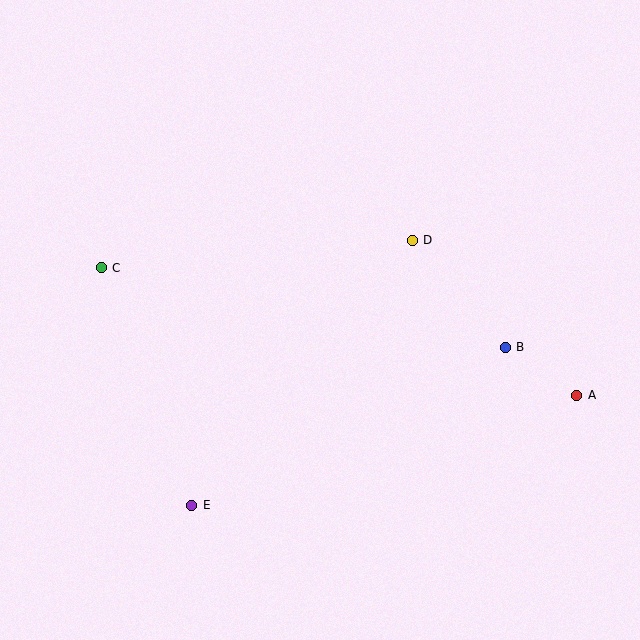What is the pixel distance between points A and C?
The distance between A and C is 492 pixels.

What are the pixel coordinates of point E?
Point E is at (192, 505).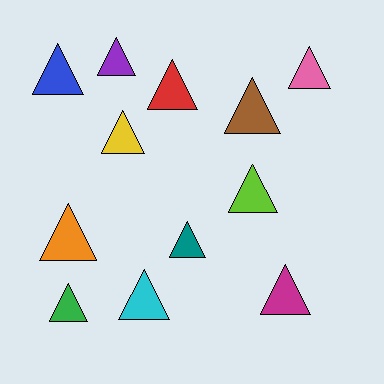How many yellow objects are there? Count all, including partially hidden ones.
There is 1 yellow object.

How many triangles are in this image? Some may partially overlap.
There are 12 triangles.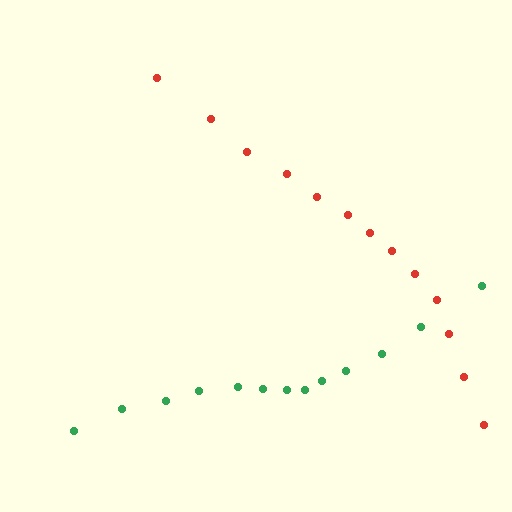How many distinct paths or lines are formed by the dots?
There are 2 distinct paths.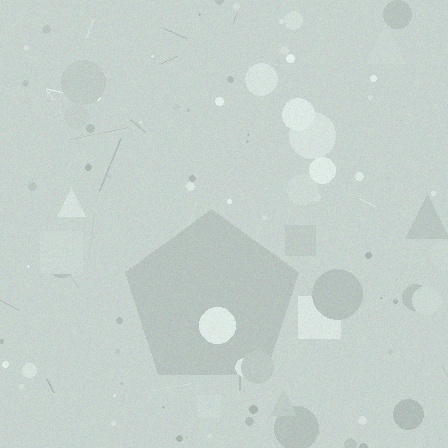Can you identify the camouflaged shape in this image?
The camouflaged shape is a pentagon.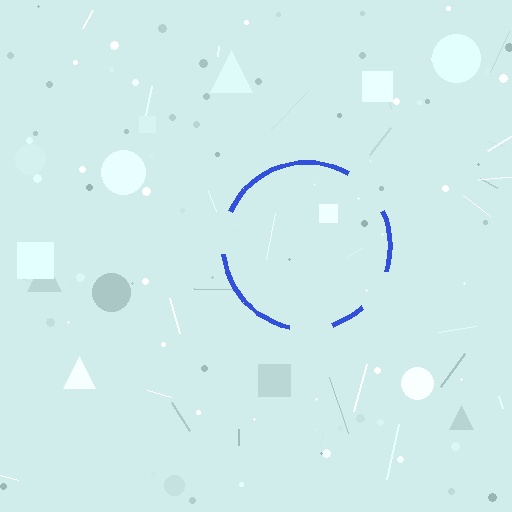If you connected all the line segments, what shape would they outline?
They would outline a circle.